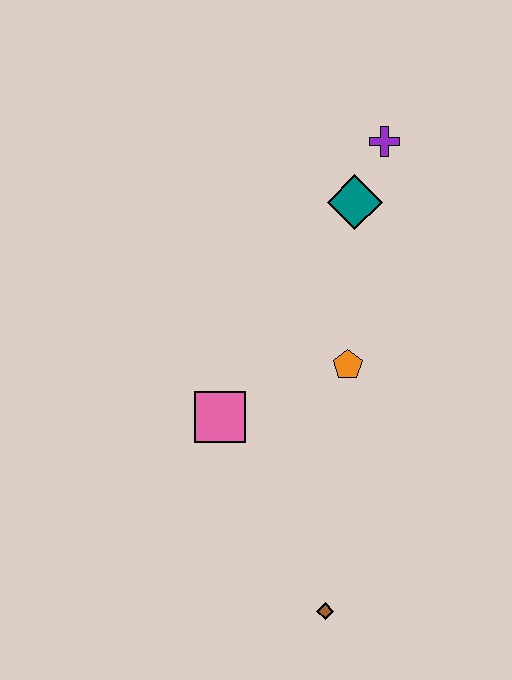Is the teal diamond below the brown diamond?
No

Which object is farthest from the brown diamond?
The purple cross is farthest from the brown diamond.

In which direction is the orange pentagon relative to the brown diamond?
The orange pentagon is above the brown diamond.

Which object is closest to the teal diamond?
The purple cross is closest to the teal diamond.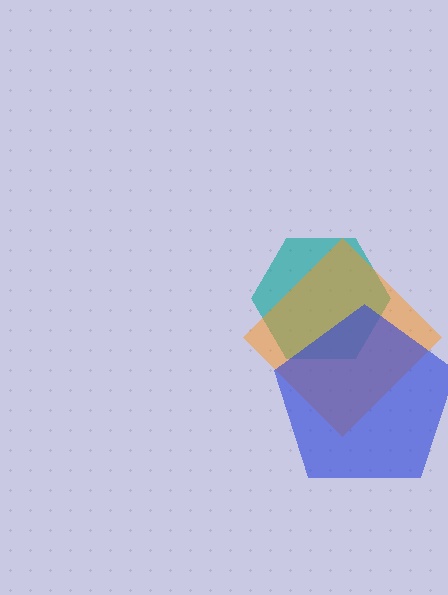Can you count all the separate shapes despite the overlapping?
Yes, there are 3 separate shapes.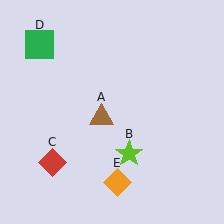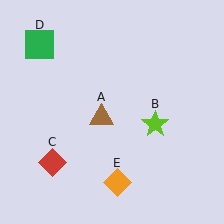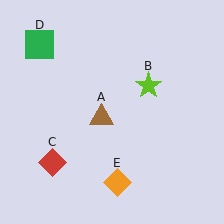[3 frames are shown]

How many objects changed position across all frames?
1 object changed position: lime star (object B).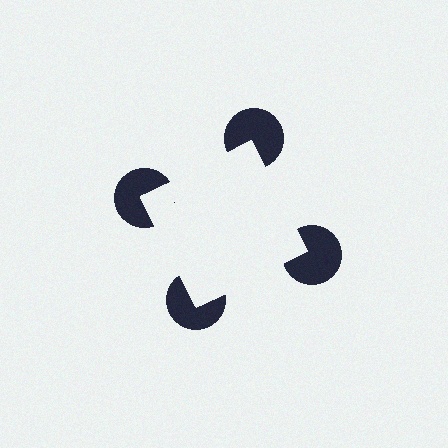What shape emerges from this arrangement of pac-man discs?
An illusory square — its edges are inferred from the aligned wedge cuts in the pac-man discs, not physically drawn.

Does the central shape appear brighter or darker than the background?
It typically appears slightly brighter than the background, even though no actual brightness change is drawn.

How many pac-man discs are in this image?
There are 4 — one at each vertex of the illusory square.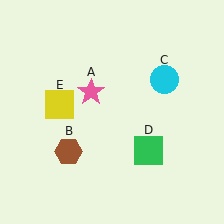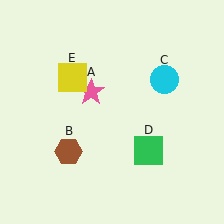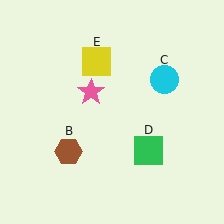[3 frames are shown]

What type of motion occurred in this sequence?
The yellow square (object E) rotated clockwise around the center of the scene.